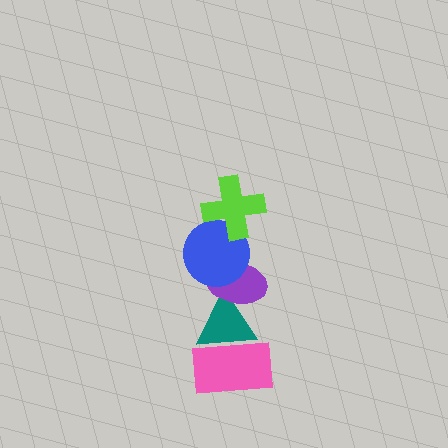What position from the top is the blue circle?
The blue circle is 2nd from the top.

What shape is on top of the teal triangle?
The purple ellipse is on top of the teal triangle.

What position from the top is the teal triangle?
The teal triangle is 4th from the top.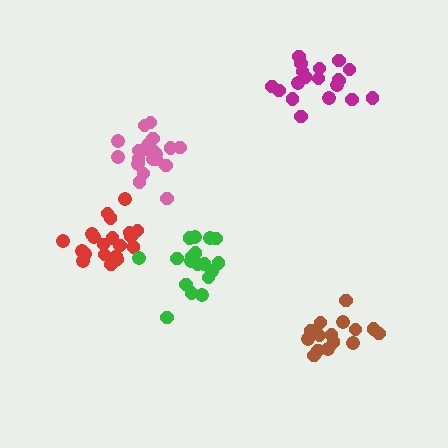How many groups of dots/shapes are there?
There are 5 groups.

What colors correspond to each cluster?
The clusters are colored: pink, brown, red, green, magenta.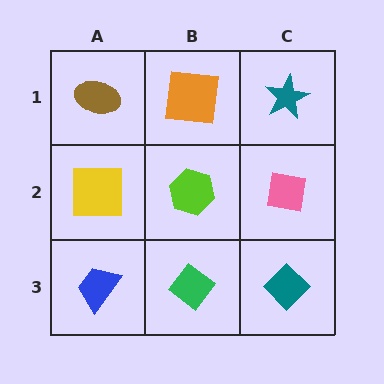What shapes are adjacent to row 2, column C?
A teal star (row 1, column C), a teal diamond (row 3, column C), a lime hexagon (row 2, column B).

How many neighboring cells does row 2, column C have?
3.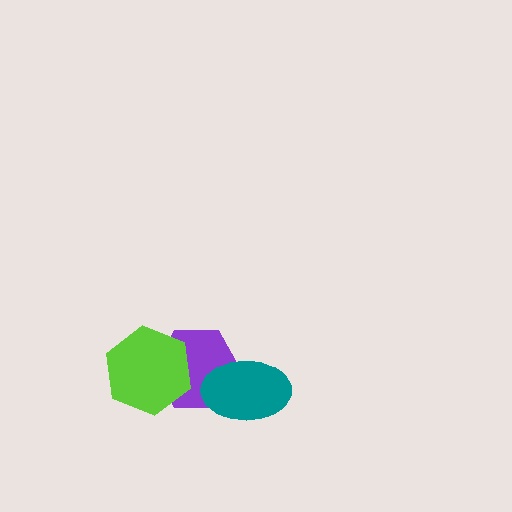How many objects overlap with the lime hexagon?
1 object overlaps with the lime hexagon.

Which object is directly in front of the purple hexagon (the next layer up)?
The lime hexagon is directly in front of the purple hexagon.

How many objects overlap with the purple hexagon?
2 objects overlap with the purple hexagon.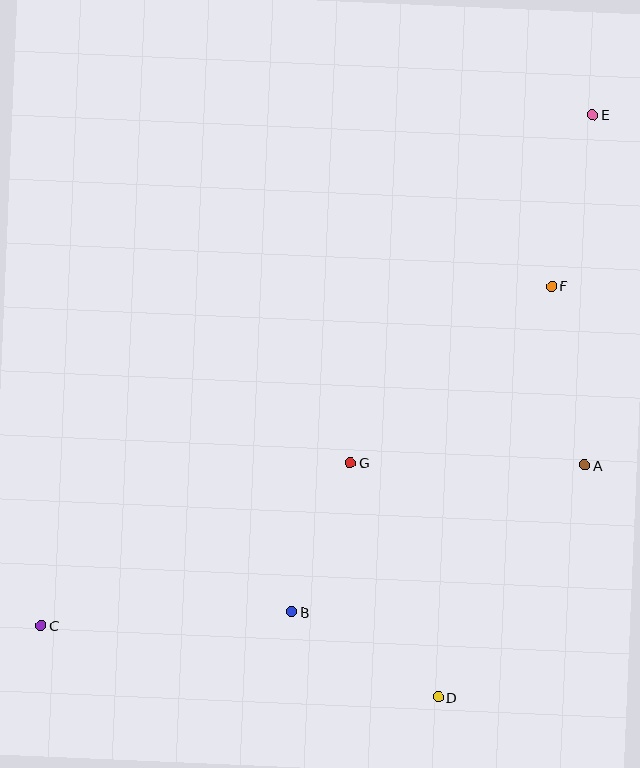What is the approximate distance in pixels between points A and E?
The distance between A and E is approximately 350 pixels.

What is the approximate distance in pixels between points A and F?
The distance between A and F is approximately 182 pixels.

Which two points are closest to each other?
Points B and G are closest to each other.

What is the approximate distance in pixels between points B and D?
The distance between B and D is approximately 169 pixels.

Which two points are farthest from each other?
Points C and E are farthest from each other.